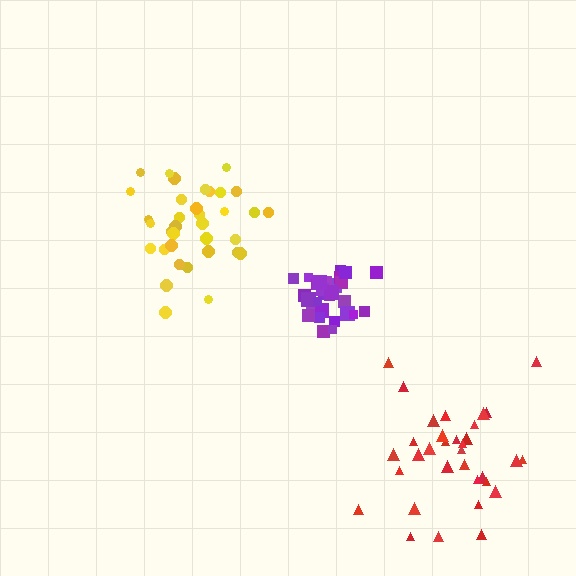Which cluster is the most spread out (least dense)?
Red.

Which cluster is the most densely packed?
Purple.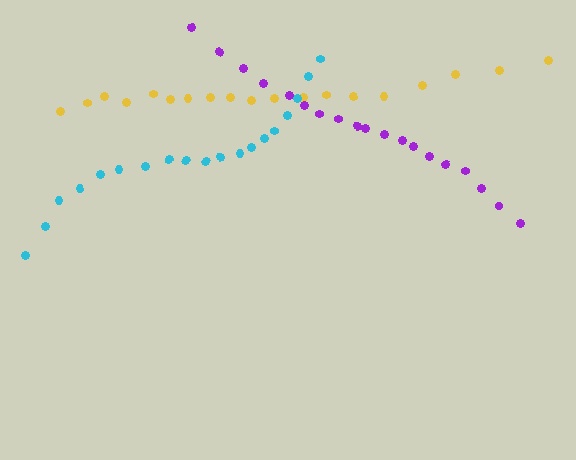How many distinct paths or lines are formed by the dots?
There are 3 distinct paths.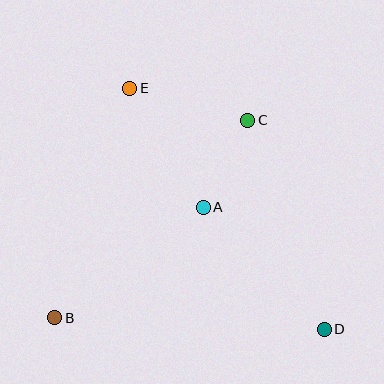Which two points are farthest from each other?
Points D and E are farthest from each other.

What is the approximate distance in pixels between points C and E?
The distance between C and E is approximately 121 pixels.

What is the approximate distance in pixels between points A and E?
The distance between A and E is approximately 139 pixels.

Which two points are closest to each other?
Points A and C are closest to each other.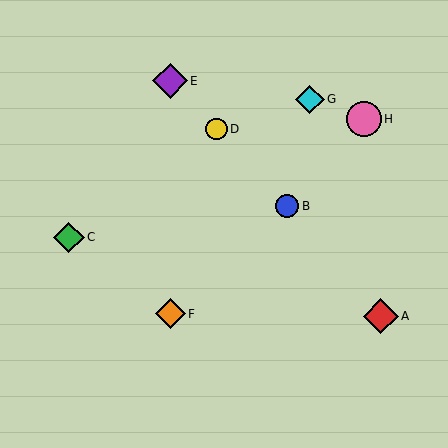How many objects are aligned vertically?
2 objects (E, F) are aligned vertically.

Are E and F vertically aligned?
Yes, both are at x≈170.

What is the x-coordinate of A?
Object A is at x≈381.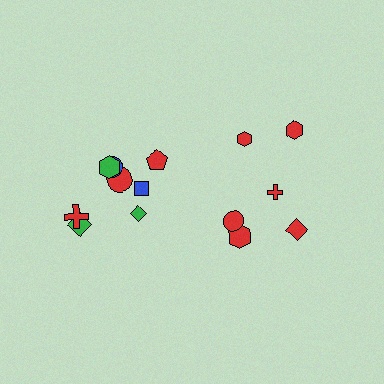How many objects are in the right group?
There are 6 objects.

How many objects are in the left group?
There are 8 objects.